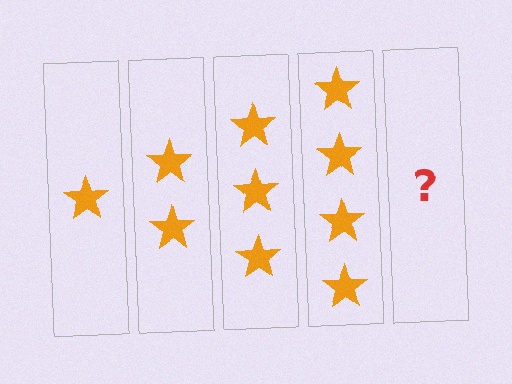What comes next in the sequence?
The next element should be 5 stars.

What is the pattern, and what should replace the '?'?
The pattern is that each step adds one more star. The '?' should be 5 stars.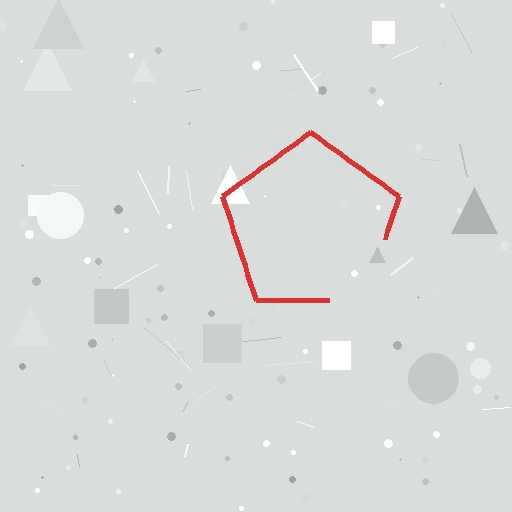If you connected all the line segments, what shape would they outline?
They would outline a pentagon.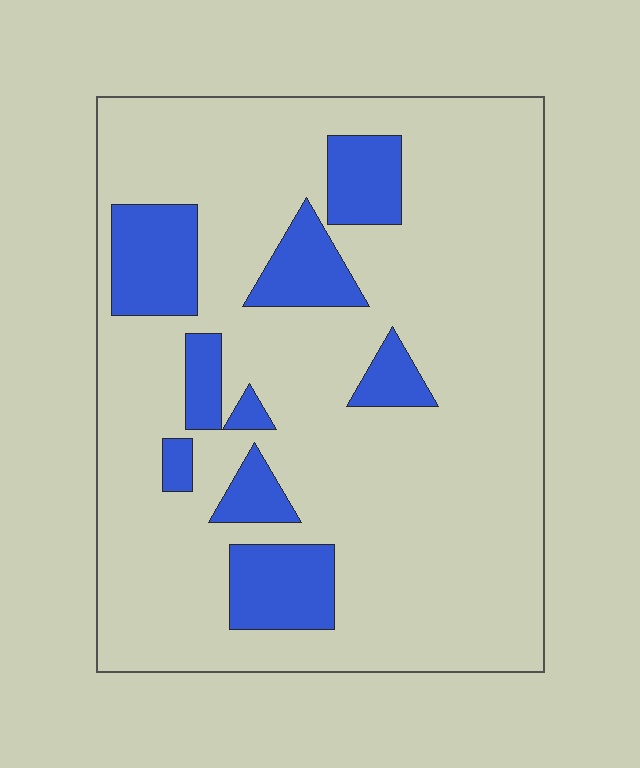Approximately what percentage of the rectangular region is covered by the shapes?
Approximately 20%.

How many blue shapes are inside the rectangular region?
9.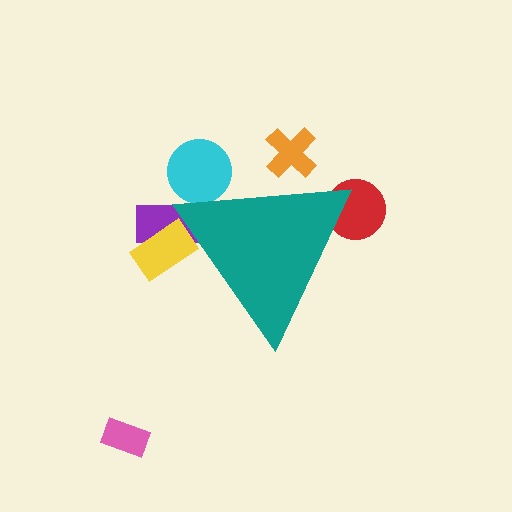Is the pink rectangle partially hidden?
No, the pink rectangle is fully visible.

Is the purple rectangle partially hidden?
Yes, the purple rectangle is partially hidden behind the teal triangle.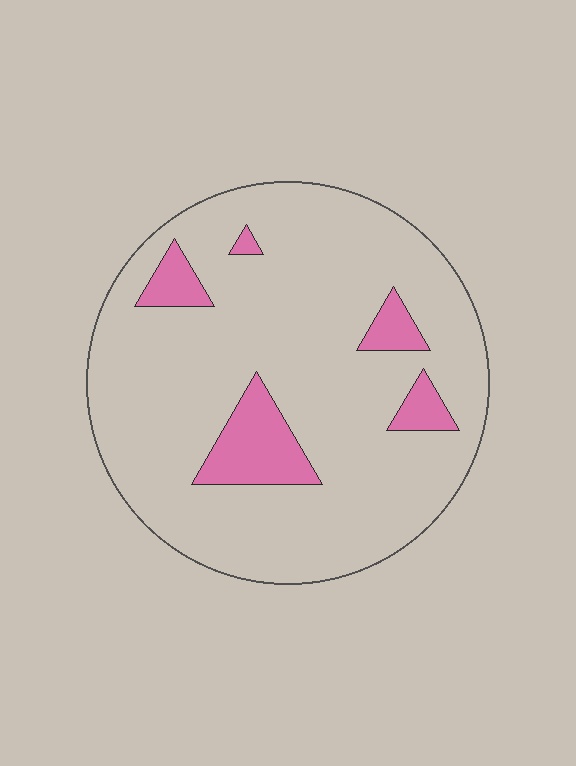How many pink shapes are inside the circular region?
5.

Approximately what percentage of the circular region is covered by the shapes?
Approximately 10%.